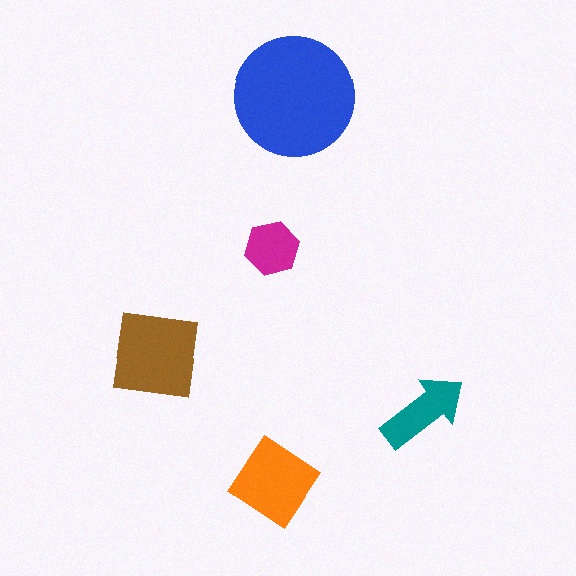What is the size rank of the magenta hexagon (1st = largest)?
5th.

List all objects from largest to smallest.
The blue circle, the brown square, the orange diamond, the teal arrow, the magenta hexagon.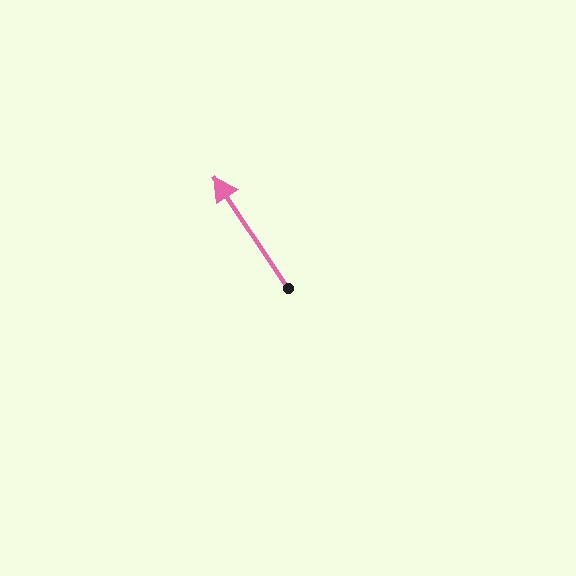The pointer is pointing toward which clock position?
Roughly 11 o'clock.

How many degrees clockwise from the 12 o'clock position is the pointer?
Approximately 326 degrees.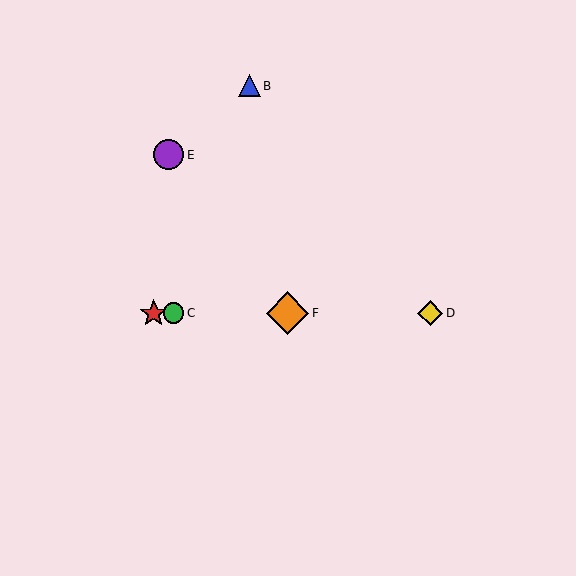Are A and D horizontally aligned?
Yes, both are at y≈313.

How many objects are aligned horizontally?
4 objects (A, C, D, F) are aligned horizontally.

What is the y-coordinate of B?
Object B is at y≈86.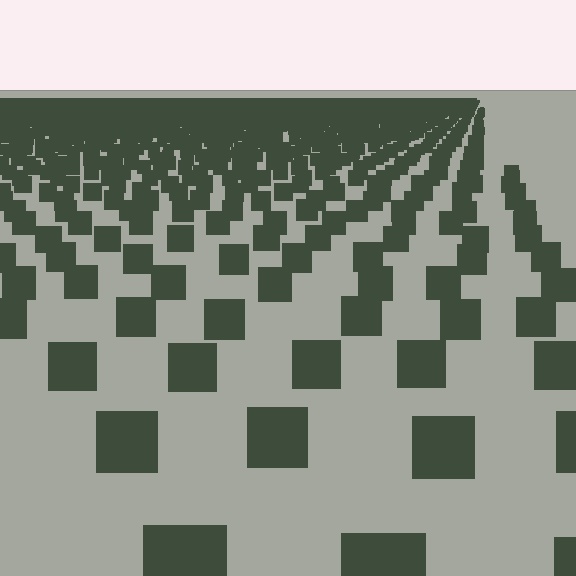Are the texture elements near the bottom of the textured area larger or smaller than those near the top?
Larger. Near the bottom, elements are closer to the viewer and appear at a bigger on-screen size.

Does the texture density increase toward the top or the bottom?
Density increases toward the top.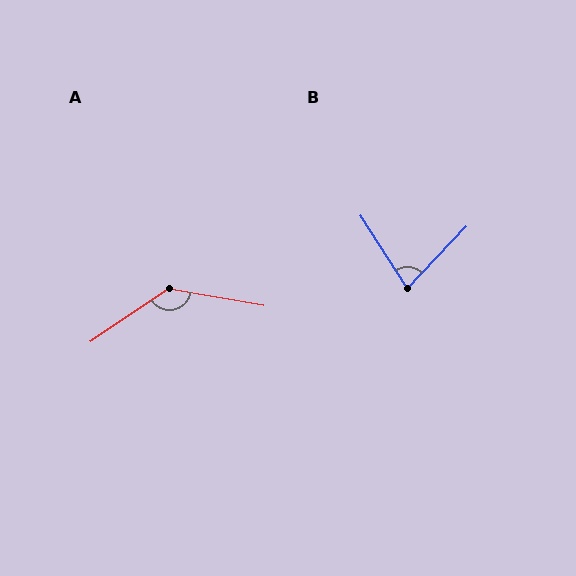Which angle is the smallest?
B, at approximately 77 degrees.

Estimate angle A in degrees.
Approximately 136 degrees.